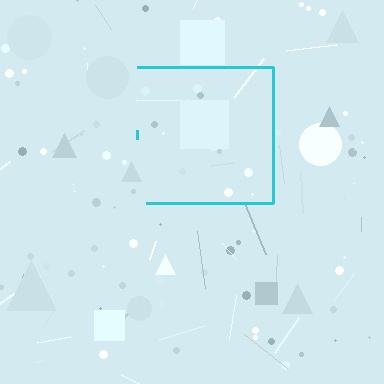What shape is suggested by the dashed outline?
The dashed outline suggests a square.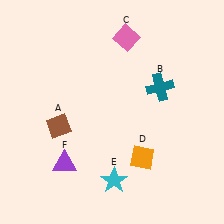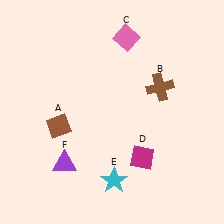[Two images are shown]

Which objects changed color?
B changed from teal to brown. D changed from orange to magenta.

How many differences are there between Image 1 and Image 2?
There are 2 differences between the two images.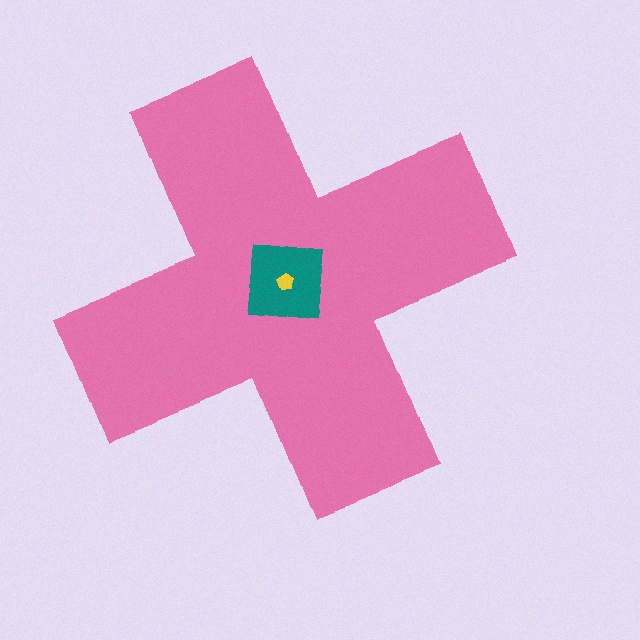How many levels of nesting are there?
3.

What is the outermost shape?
The pink cross.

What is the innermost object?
The yellow pentagon.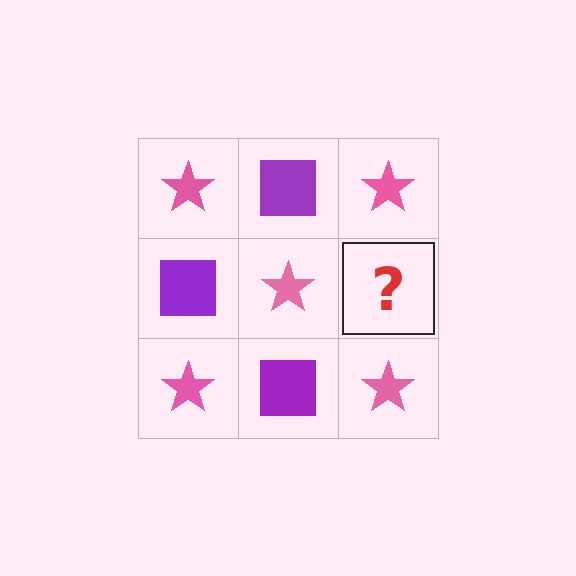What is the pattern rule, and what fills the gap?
The rule is that it alternates pink star and purple square in a checkerboard pattern. The gap should be filled with a purple square.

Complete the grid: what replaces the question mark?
The question mark should be replaced with a purple square.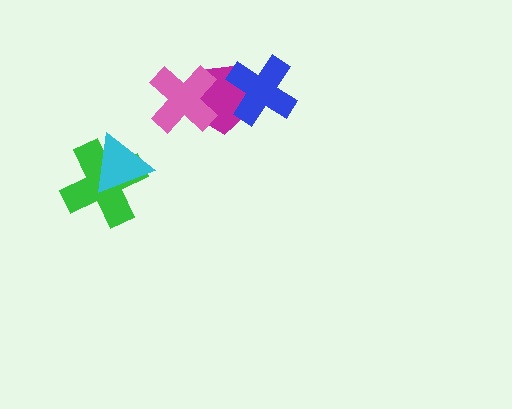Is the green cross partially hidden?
Yes, it is partially covered by another shape.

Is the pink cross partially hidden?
No, no other shape covers it.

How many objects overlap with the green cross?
1 object overlaps with the green cross.